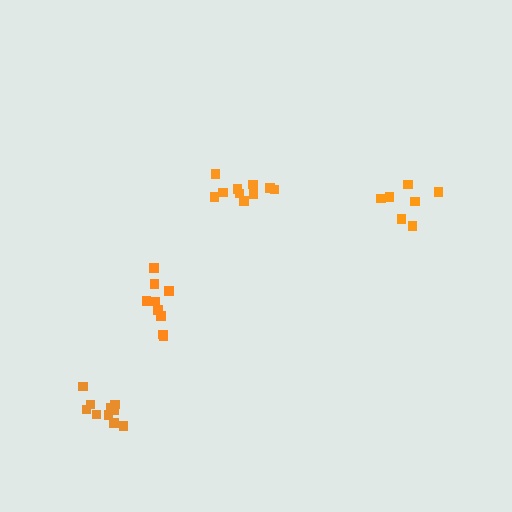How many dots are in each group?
Group 1: 7 dots, Group 2: 9 dots, Group 3: 10 dots, Group 4: 11 dots (37 total).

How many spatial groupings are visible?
There are 4 spatial groupings.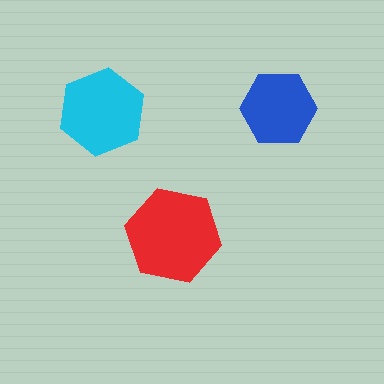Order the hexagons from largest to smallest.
the red one, the cyan one, the blue one.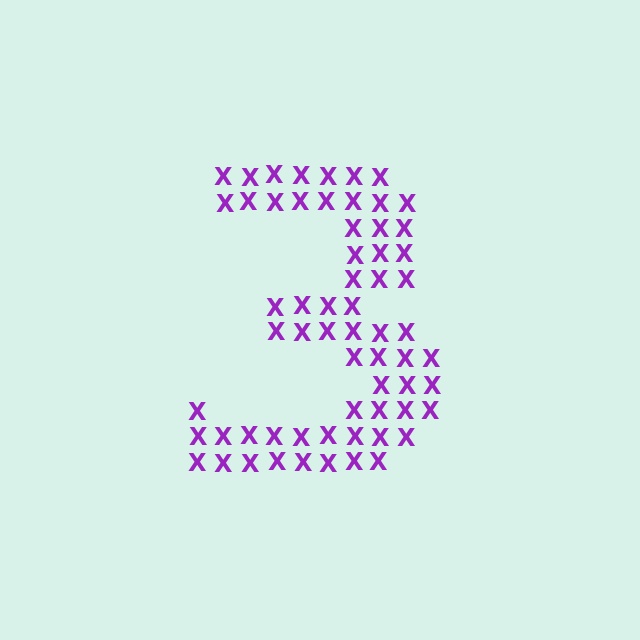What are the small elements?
The small elements are letter X's.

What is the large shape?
The large shape is the digit 3.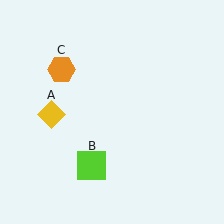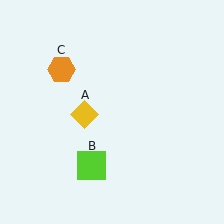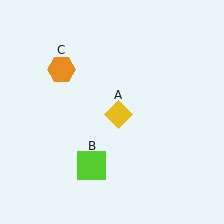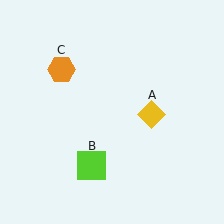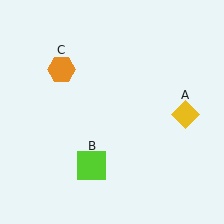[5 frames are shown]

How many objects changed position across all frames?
1 object changed position: yellow diamond (object A).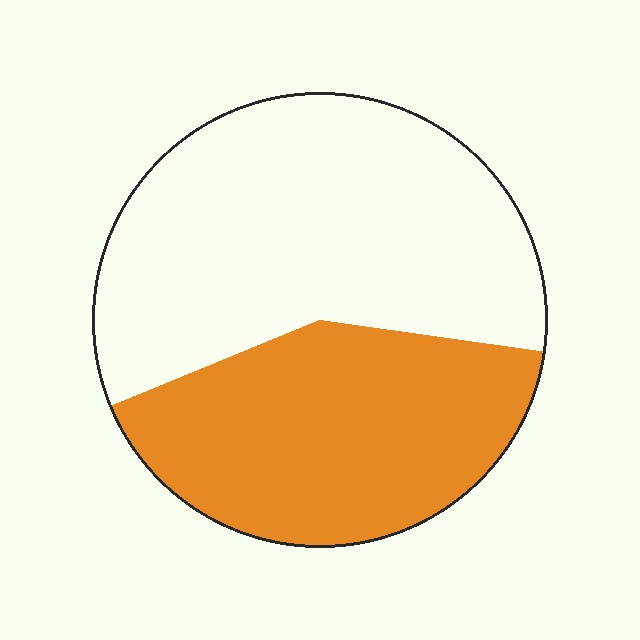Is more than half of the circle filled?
No.